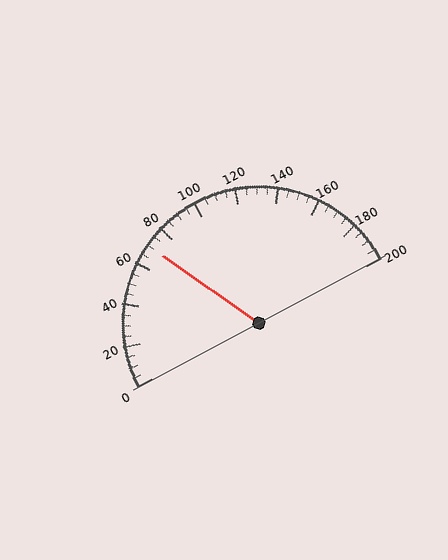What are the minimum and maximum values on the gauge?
The gauge ranges from 0 to 200.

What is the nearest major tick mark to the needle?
The nearest major tick mark is 80.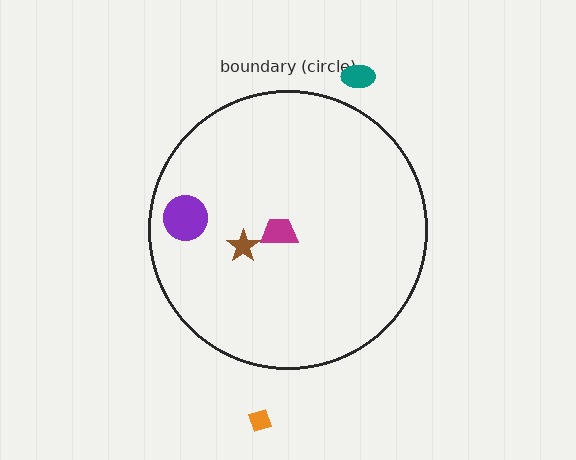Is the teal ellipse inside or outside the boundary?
Outside.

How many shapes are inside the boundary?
3 inside, 2 outside.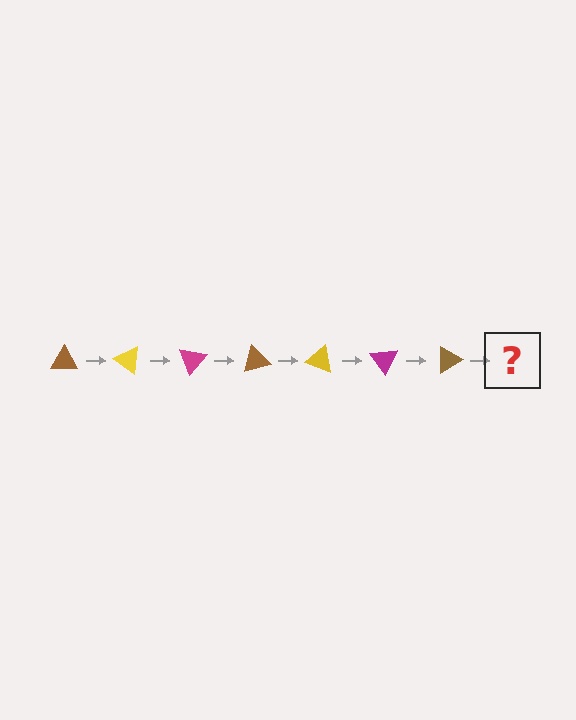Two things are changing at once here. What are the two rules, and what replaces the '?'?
The two rules are that it rotates 35 degrees each step and the color cycles through brown, yellow, and magenta. The '?' should be a yellow triangle, rotated 245 degrees from the start.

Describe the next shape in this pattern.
It should be a yellow triangle, rotated 245 degrees from the start.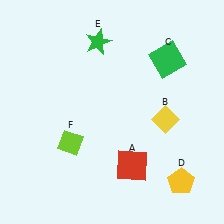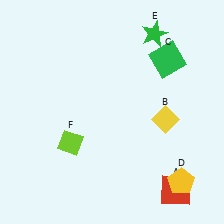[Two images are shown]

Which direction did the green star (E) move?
The green star (E) moved right.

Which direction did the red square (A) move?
The red square (A) moved right.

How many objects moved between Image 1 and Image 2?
2 objects moved between the two images.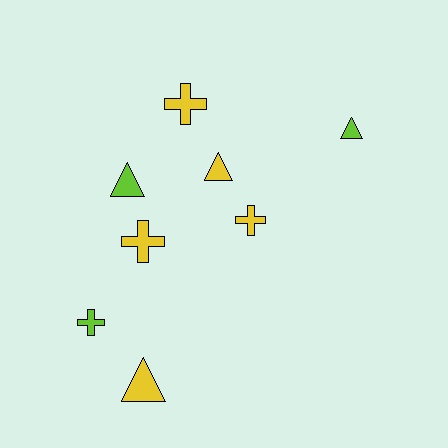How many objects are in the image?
There are 8 objects.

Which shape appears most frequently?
Triangle, with 4 objects.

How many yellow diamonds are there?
There are no yellow diamonds.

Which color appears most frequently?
Yellow, with 5 objects.